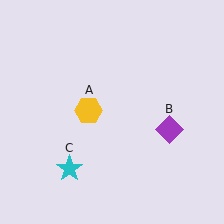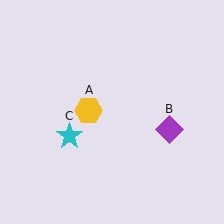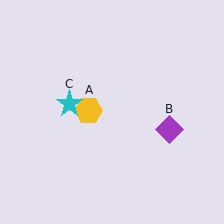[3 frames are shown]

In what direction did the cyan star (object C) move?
The cyan star (object C) moved up.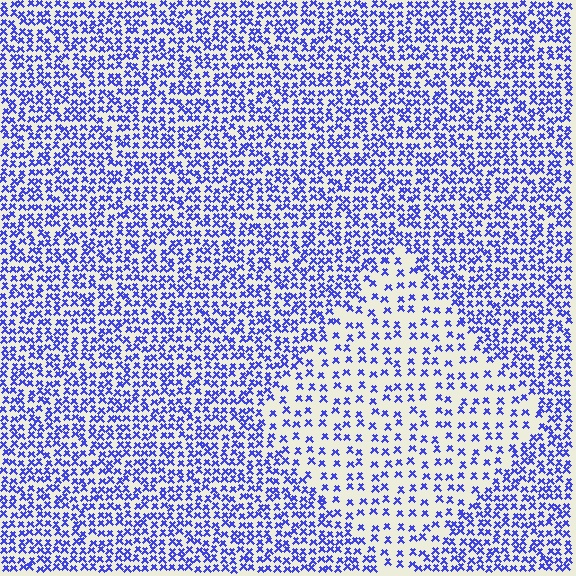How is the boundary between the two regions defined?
The boundary is defined by a change in element density (approximately 2.1x ratio). All elements are the same color, size, and shape.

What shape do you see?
I see a diamond.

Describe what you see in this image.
The image contains small blue elements arranged at two different densities. A diamond-shaped region is visible where the elements are less densely packed than the surrounding area.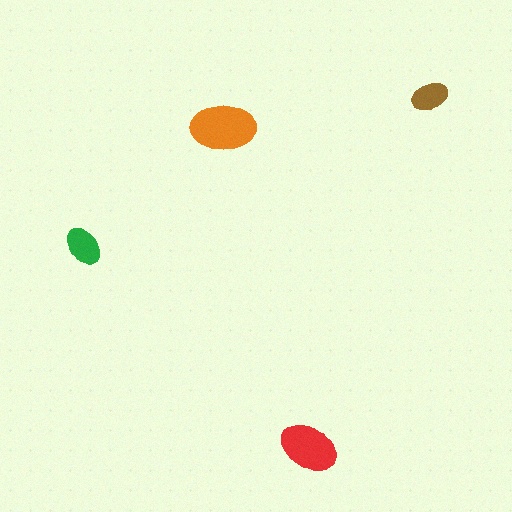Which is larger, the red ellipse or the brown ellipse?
The red one.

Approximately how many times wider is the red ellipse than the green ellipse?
About 1.5 times wider.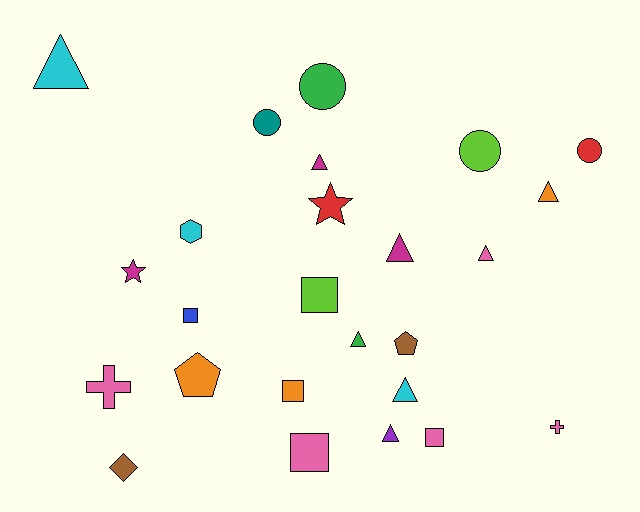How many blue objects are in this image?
There is 1 blue object.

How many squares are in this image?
There are 5 squares.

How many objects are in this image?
There are 25 objects.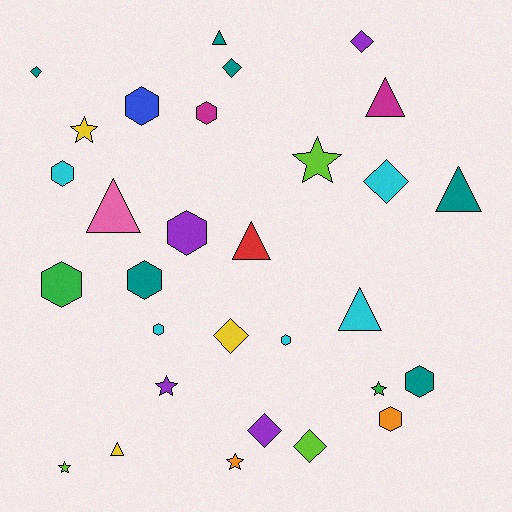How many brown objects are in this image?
There are no brown objects.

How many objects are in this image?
There are 30 objects.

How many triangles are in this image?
There are 7 triangles.